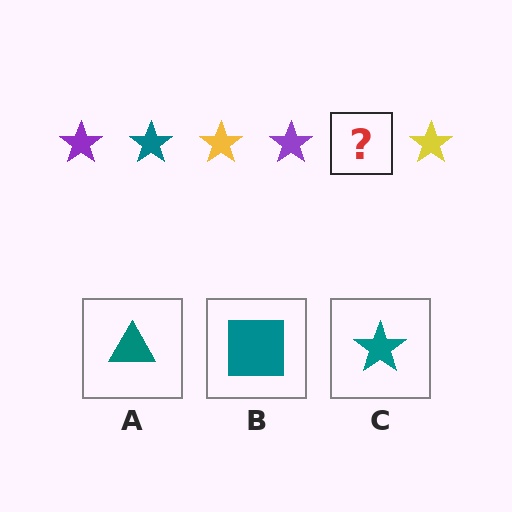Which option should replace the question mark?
Option C.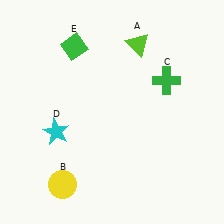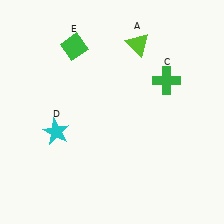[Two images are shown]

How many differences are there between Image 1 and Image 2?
There is 1 difference between the two images.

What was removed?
The yellow circle (B) was removed in Image 2.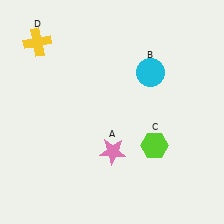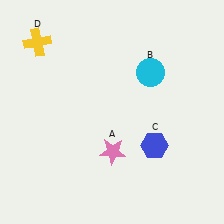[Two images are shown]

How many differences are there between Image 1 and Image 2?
There is 1 difference between the two images.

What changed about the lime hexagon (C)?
In Image 1, C is lime. In Image 2, it changed to blue.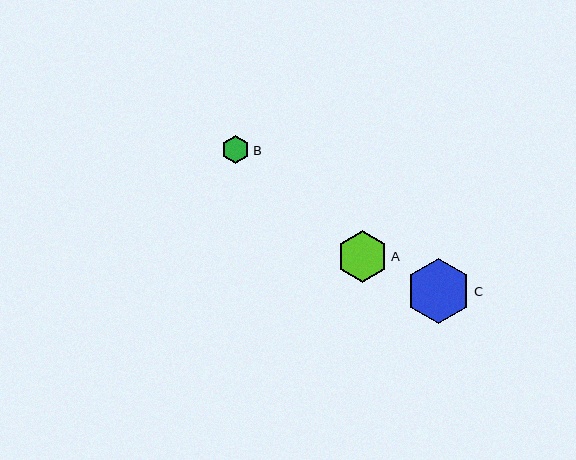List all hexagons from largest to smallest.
From largest to smallest: C, A, B.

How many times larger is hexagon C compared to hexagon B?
Hexagon C is approximately 2.3 times the size of hexagon B.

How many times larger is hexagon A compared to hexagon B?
Hexagon A is approximately 1.8 times the size of hexagon B.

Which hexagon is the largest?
Hexagon C is the largest with a size of approximately 65 pixels.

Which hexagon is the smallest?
Hexagon B is the smallest with a size of approximately 28 pixels.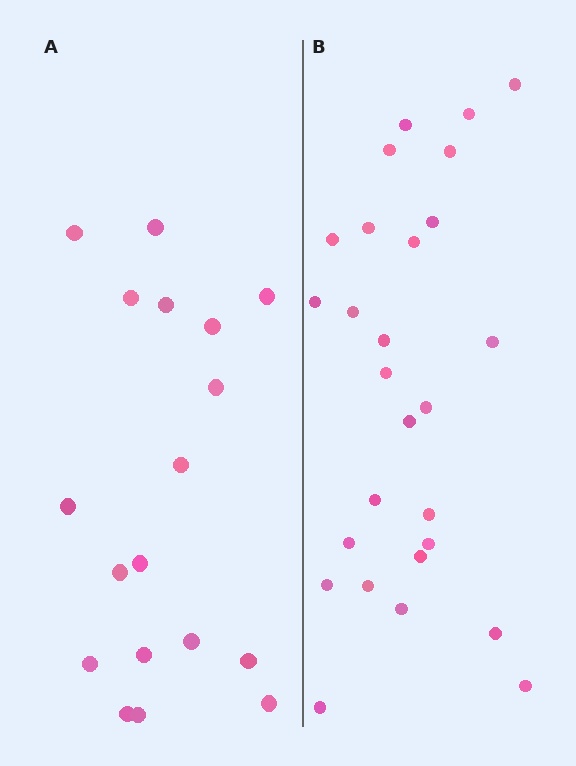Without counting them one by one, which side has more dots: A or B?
Region B (the right region) has more dots.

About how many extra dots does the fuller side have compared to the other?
Region B has roughly 8 or so more dots than region A.